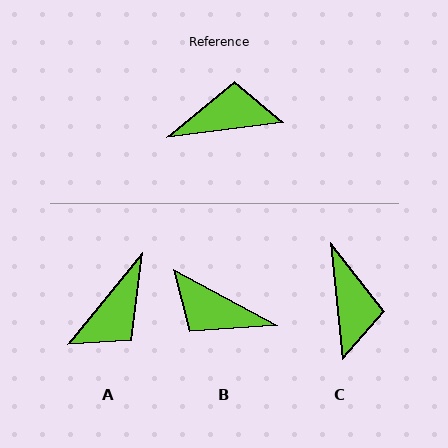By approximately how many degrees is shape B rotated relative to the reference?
Approximately 145 degrees counter-clockwise.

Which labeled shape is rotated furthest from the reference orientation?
B, about 145 degrees away.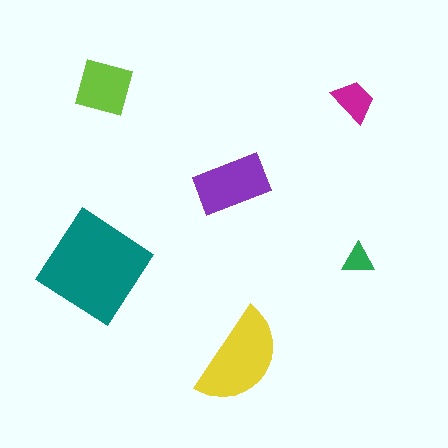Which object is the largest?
The teal diamond.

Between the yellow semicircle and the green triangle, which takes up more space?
The yellow semicircle.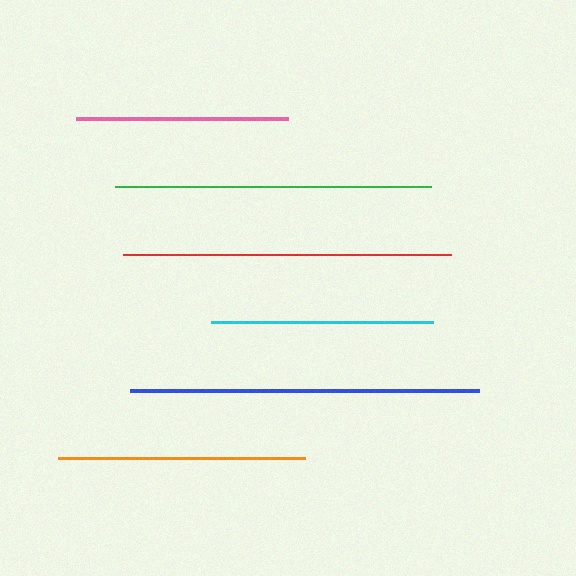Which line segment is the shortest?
The pink line is the shortest at approximately 211 pixels.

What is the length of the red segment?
The red segment is approximately 329 pixels long.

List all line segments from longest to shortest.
From longest to shortest: blue, red, green, orange, cyan, pink.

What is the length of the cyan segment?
The cyan segment is approximately 222 pixels long.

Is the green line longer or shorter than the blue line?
The blue line is longer than the green line.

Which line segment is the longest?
The blue line is the longest at approximately 349 pixels.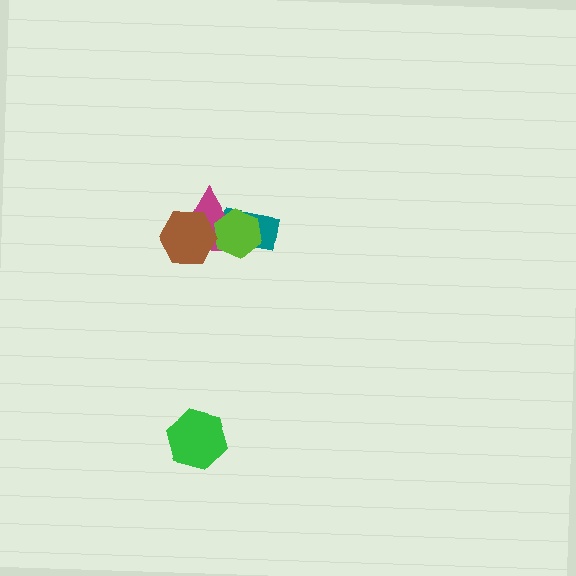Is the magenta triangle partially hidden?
Yes, it is partially covered by another shape.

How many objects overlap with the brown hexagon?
1 object overlaps with the brown hexagon.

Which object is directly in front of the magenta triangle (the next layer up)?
The lime hexagon is directly in front of the magenta triangle.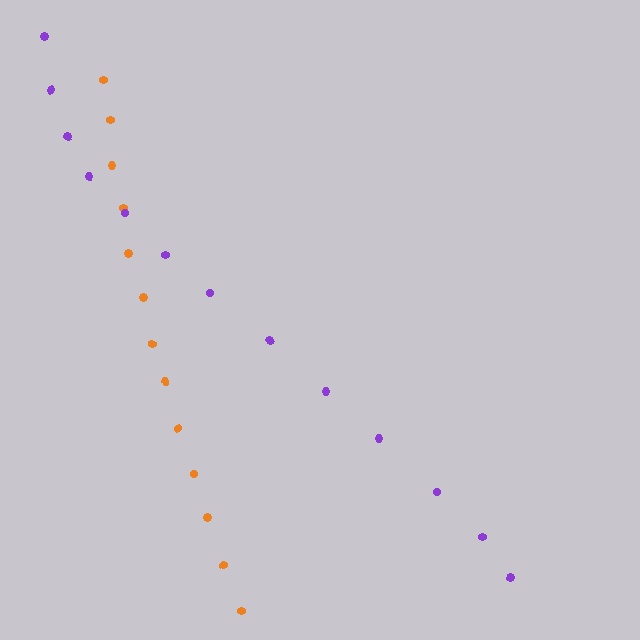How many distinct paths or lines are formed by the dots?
There are 2 distinct paths.